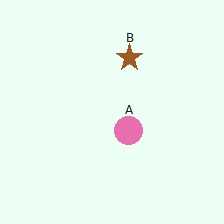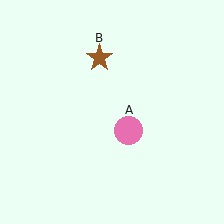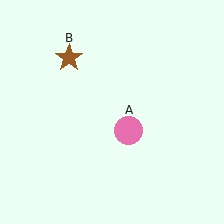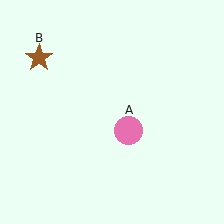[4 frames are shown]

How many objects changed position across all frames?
1 object changed position: brown star (object B).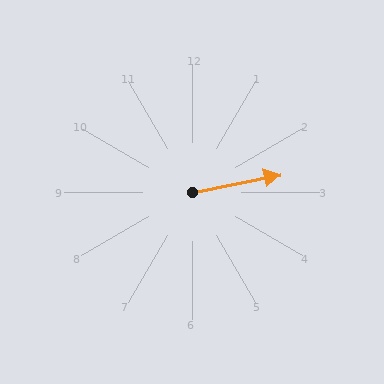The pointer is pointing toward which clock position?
Roughly 3 o'clock.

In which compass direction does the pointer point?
East.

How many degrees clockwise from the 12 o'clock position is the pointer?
Approximately 79 degrees.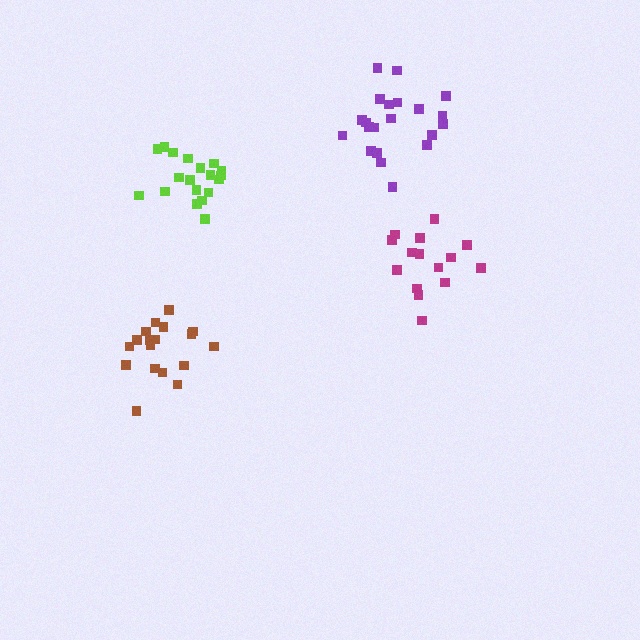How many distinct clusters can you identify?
There are 4 distinct clusters.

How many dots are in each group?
Group 1: 19 dots, Group 2: 15 dots, Group 3: 21 dots, Group 4: 18 dots (73 total).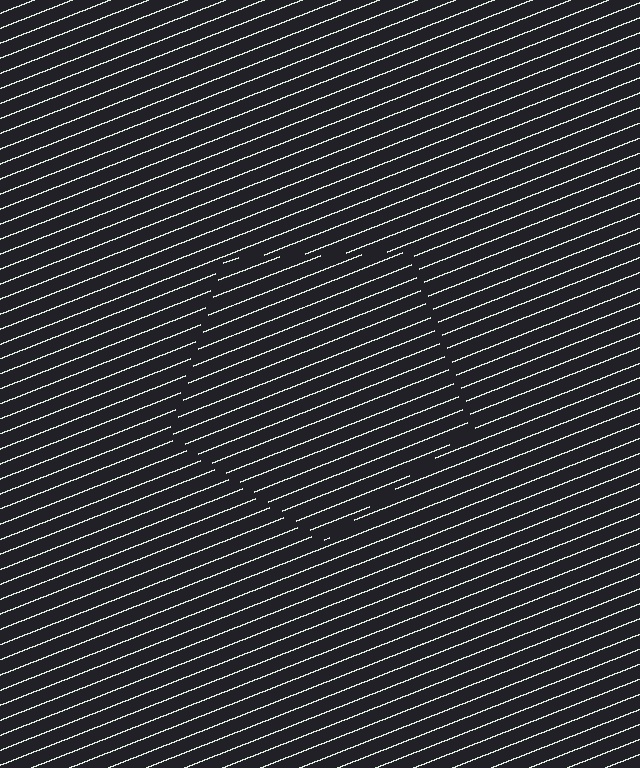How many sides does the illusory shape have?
5 sides — the line-ends trace a pentagon.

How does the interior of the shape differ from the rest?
The interior of the shape contains the same grating, shifted by half a period — the contour is defined by the phase discontinuity where line-ends from the inner and outer gratings abut.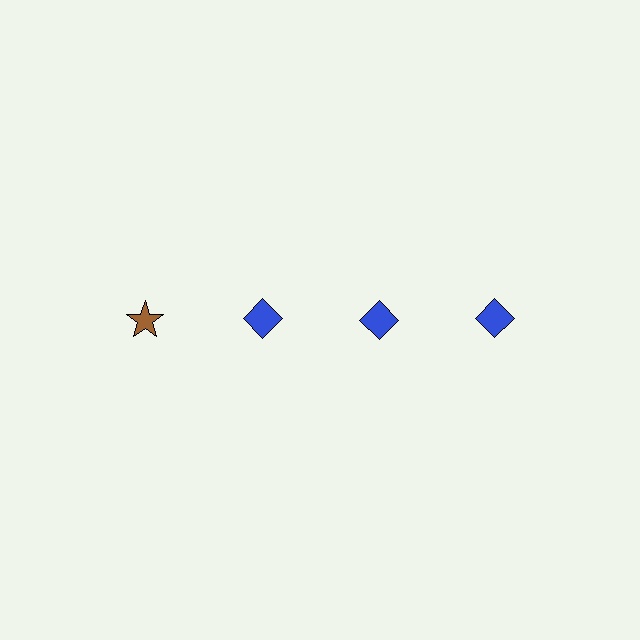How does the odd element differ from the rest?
It differs in both color (brown instead of blue) and shape (star instead of diamond).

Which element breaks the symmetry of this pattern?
The brown star in the top row, leftmost column breaks the symmetry. All other shapes are blue diamonds.